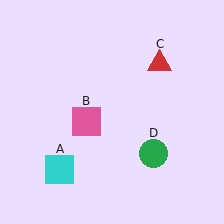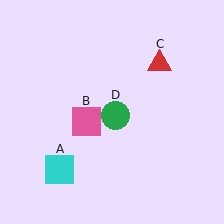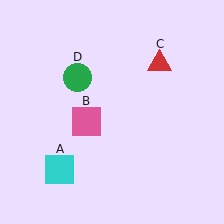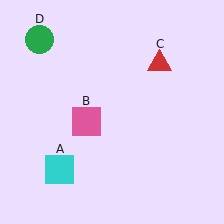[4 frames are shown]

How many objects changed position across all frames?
1 object changed position: green circle (object D).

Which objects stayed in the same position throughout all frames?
Cyan square (object A) and pink square (object B) and red triangle (object C) remained stationary.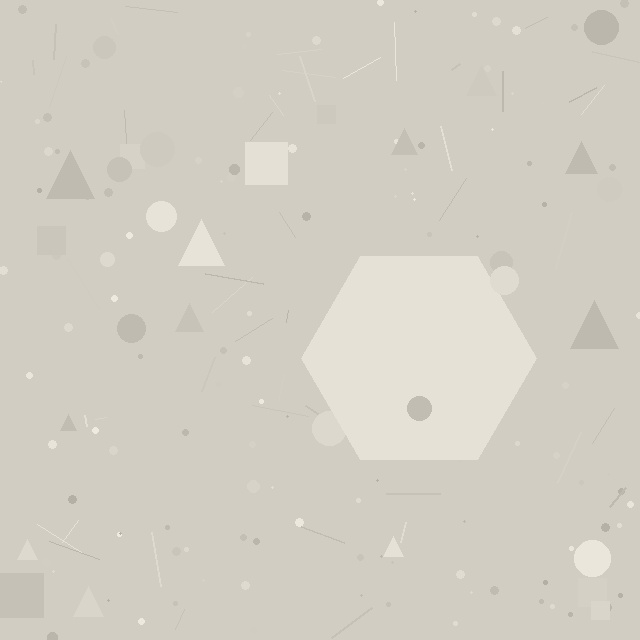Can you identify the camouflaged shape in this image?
The camouflaged shape is a hexagon.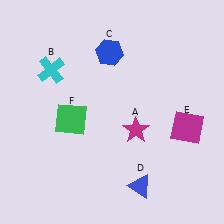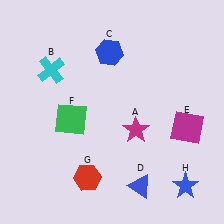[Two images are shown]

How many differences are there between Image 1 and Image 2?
There are 2 differences between the two images.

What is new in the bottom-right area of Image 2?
A blue star (H) was added in the bottom-right area of Image 2.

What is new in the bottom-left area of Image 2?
A red hexagon (G) was added in the bottom-left area of Image 2.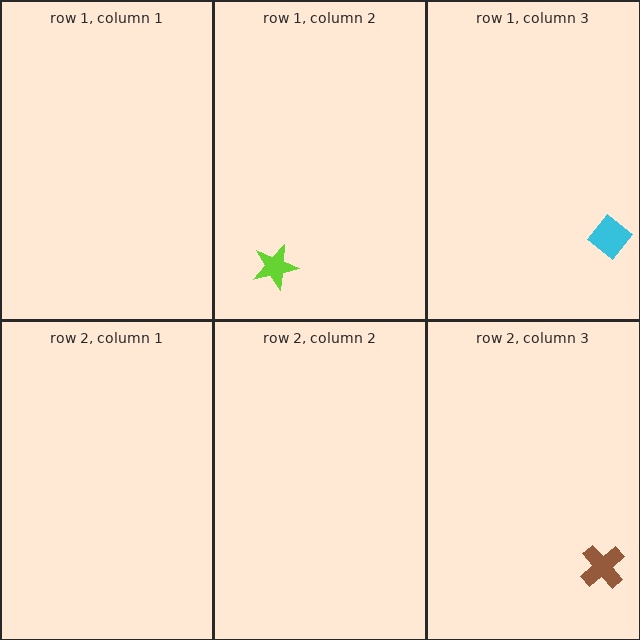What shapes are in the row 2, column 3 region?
The brown cross.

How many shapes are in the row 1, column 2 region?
1.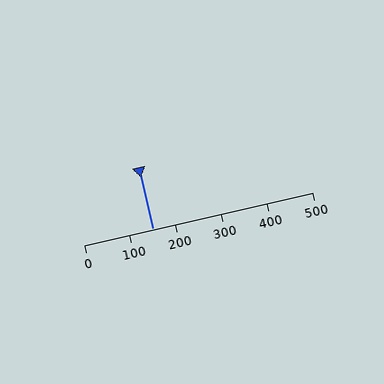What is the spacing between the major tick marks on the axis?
The major ticks are spaced 100 apart.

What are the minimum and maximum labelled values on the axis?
The axis runs from 0 to 500.